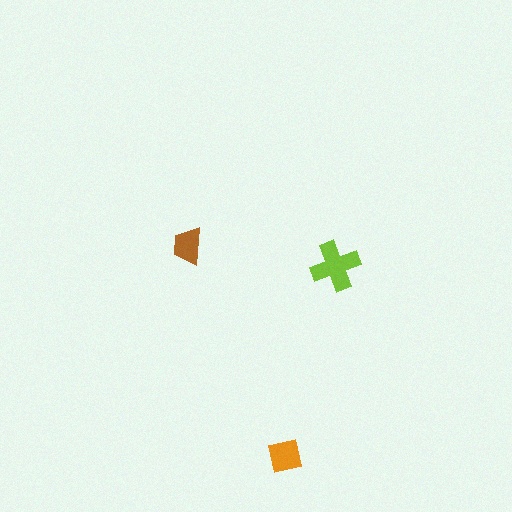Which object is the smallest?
The brown trapezoid.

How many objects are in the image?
There are 3 objects in the image.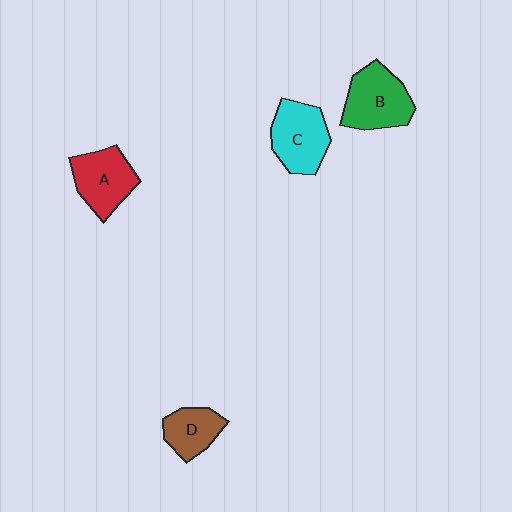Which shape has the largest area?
Shape B (green).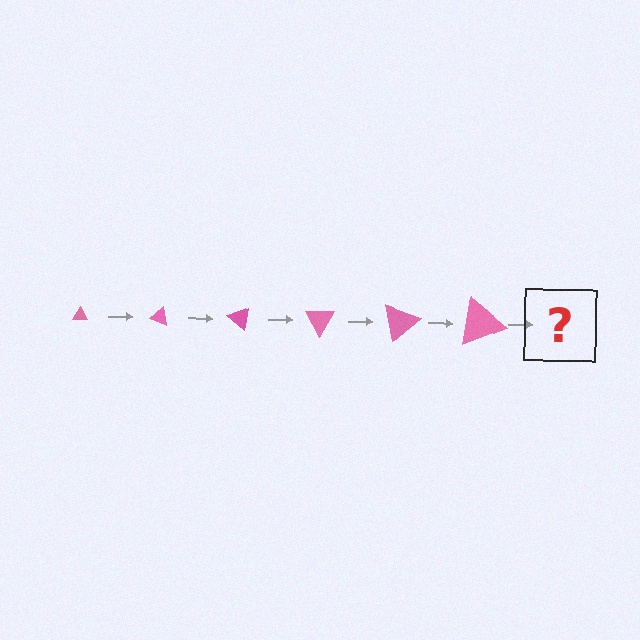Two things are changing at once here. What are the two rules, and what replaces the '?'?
The two rules are that the triangle grows larger each step and it rotates 20 degrees each step. The '?' should be a triangle, larger than the previous one and rotated 120 degrees from the start.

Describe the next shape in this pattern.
It should be a triangle, larger than the previous one and rotated 120 degrees from the start.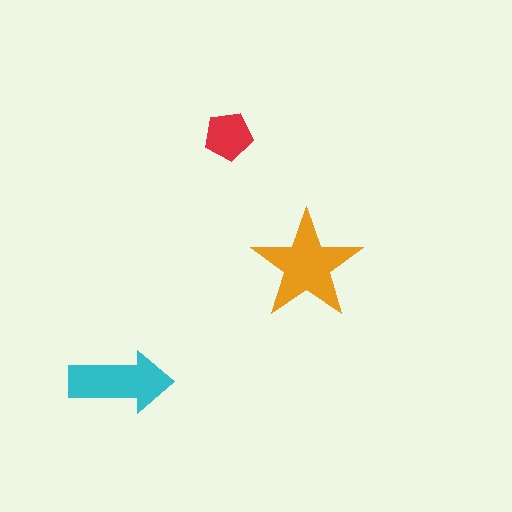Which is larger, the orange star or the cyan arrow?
The orange star.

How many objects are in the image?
There are 3 objects in the image.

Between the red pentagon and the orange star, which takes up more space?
The orange star.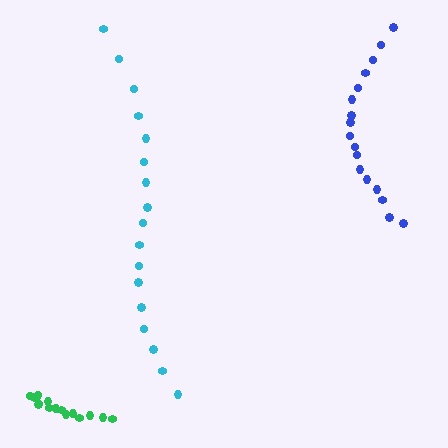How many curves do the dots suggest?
There are 3 distinct paths.